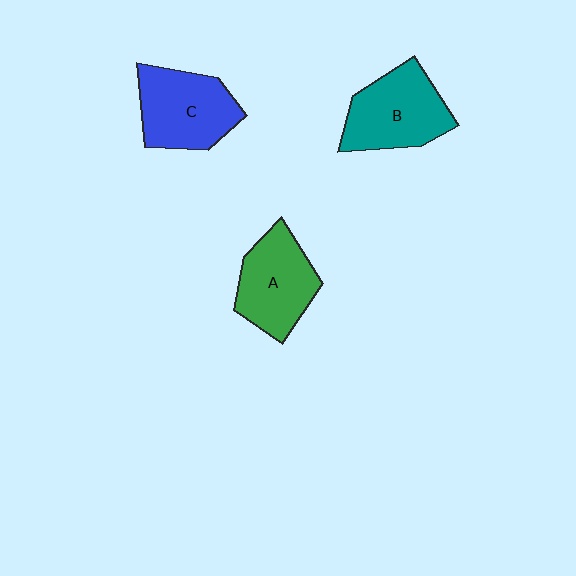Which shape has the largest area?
Shape B (teal).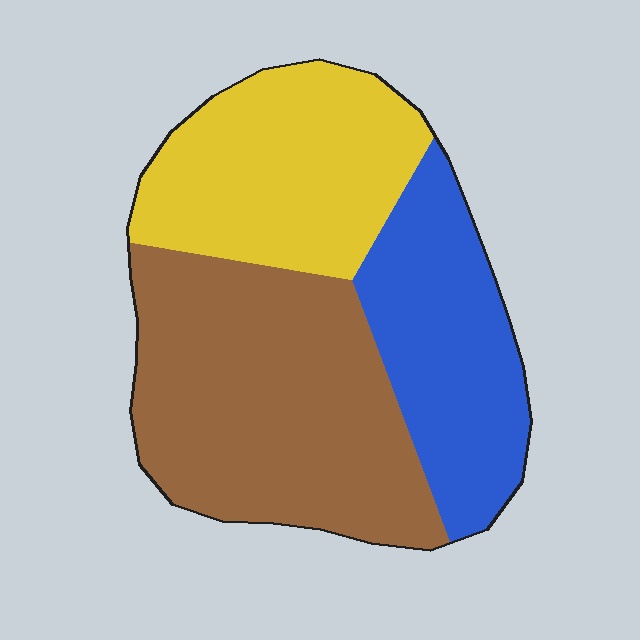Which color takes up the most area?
Brown, at roughly 45%.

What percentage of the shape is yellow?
Yellow takes up about one third (1/3) of the shape.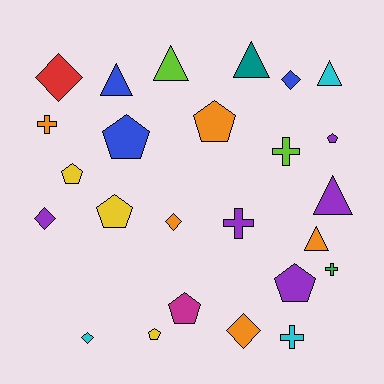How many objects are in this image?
There are 25 objects.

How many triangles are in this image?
There are 6 triangles.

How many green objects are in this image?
There is 1 green object.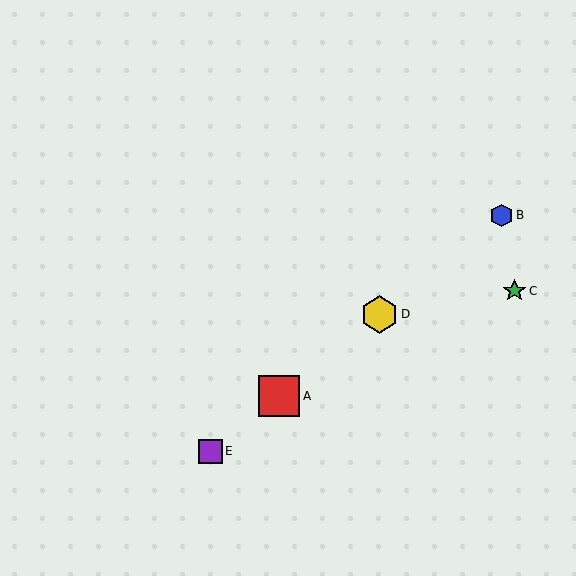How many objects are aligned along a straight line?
4 objects (A, B, D, E) are aligned along a straight line.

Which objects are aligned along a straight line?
Objects A, B, D, E are aligned along a straight line.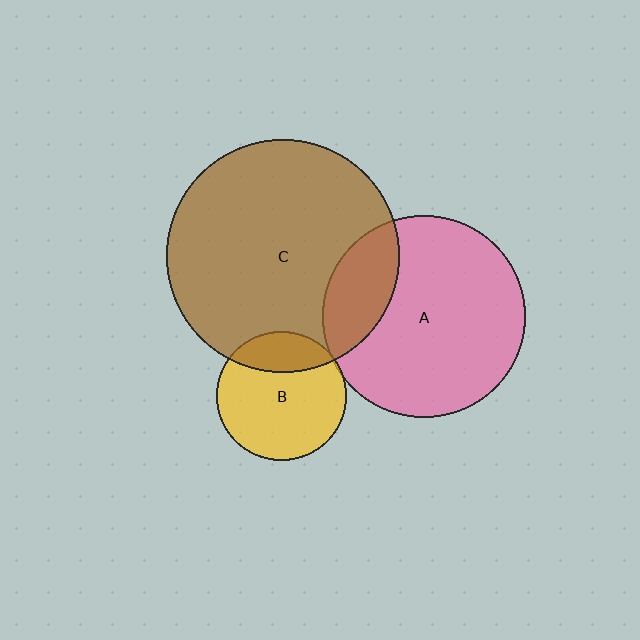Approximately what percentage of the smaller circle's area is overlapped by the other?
Approximately 25%.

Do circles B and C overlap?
Yes.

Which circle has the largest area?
Circle C (brown).